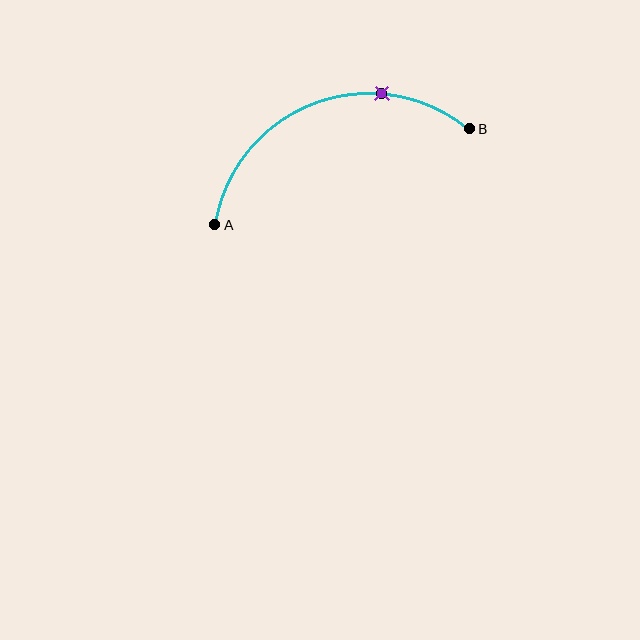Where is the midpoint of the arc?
The arc midpoint is the point on the curve farthest from the straight line joining A and B. It sits above that line.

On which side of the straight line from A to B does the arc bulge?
The arc bulges above the straight line connecting A and B.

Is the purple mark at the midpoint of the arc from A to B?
No. The purple mark lies on the arc but is closer to endpoint B. The arc midpoint would be at the point on the curve equidistant along the arc from both A and B.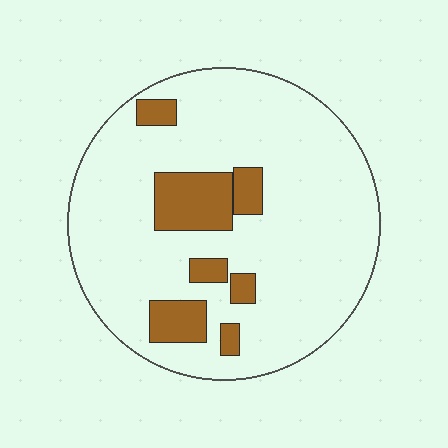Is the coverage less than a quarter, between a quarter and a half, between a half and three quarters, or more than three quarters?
Less than a quarter.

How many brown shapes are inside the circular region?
7.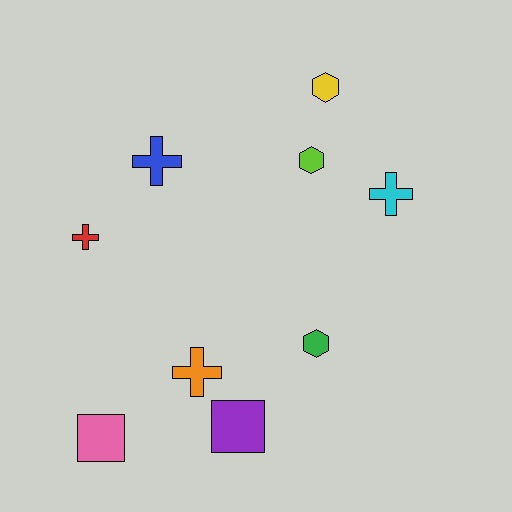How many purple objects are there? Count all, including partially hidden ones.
There is 1 purple object.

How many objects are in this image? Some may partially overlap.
There are 9 objects.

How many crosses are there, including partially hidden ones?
There are 4 crosses.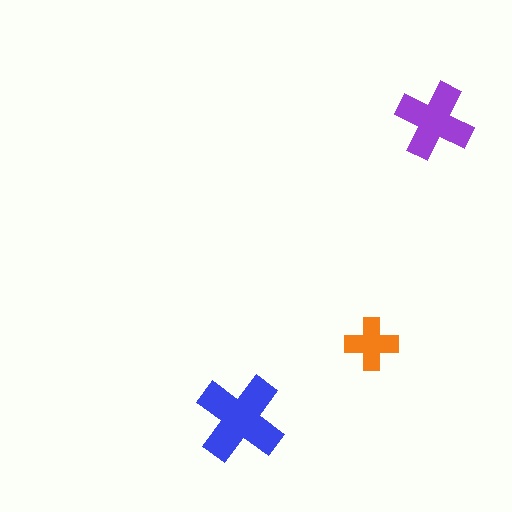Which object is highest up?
The purple cross is topmost.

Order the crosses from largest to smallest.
the blue one, the purple one, the orange one.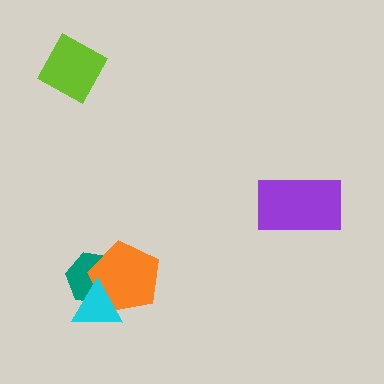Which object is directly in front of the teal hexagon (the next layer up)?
The orange pentagon is directly in front of the teal hexagon.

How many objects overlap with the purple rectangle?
0 objects overlap with the purple rectangle.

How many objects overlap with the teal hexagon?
2 objects overlap with the teal hexagon.